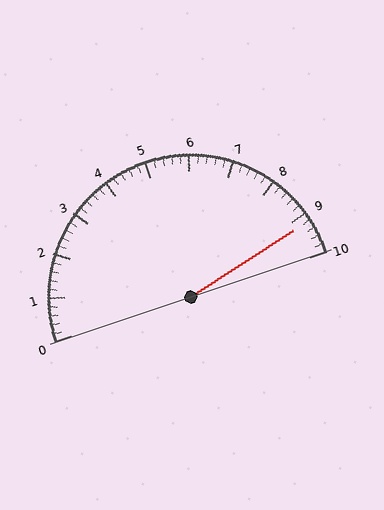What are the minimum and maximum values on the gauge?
The gauge ranges from 0 to 10.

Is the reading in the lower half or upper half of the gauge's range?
The reading is in the upper half of the range (0 to 10).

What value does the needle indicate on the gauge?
The needle indicates approximately 9.2.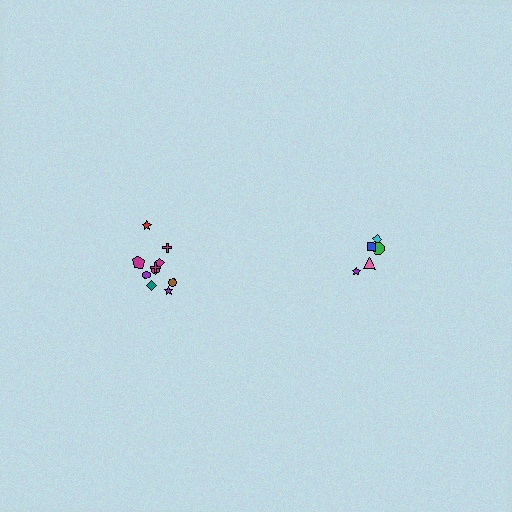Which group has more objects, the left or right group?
The left group.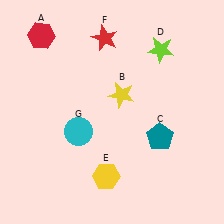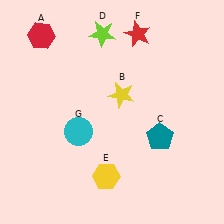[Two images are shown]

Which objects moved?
The objects that moved are: the lime star (D), the red star (F).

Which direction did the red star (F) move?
The red star (F) moved right.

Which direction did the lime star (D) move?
The lime star (D) moved left.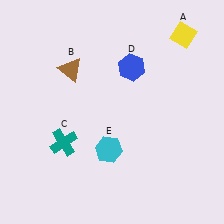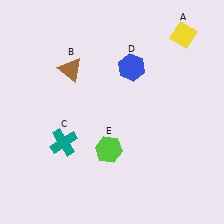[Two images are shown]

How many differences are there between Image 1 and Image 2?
There is 1 difference between the two images.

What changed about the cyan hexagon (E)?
In Image 1, E is cyan. In Image 2, it changed to lime.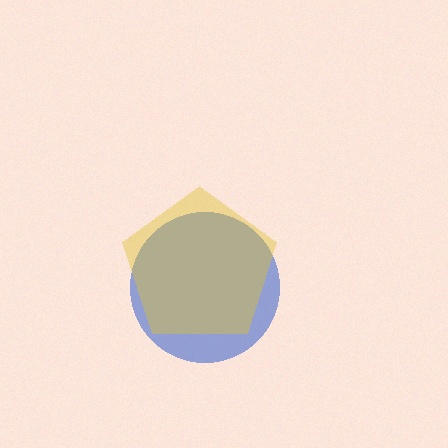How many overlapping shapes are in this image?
There are 2 overlapping shapes in the image.